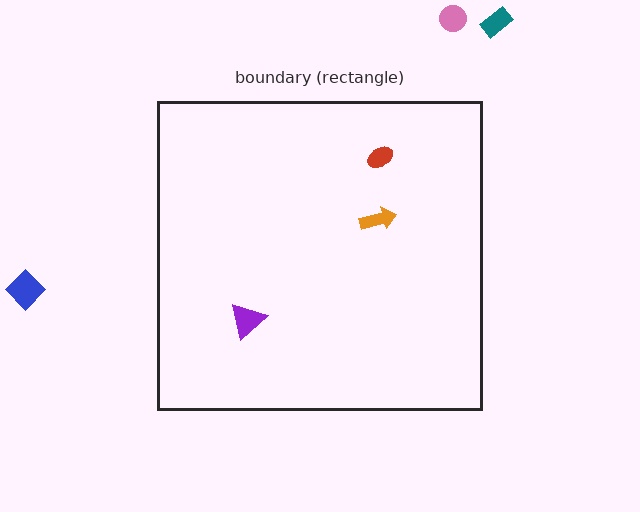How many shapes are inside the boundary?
3 inside, 3 outside.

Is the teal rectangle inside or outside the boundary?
Outside.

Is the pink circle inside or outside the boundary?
Outside.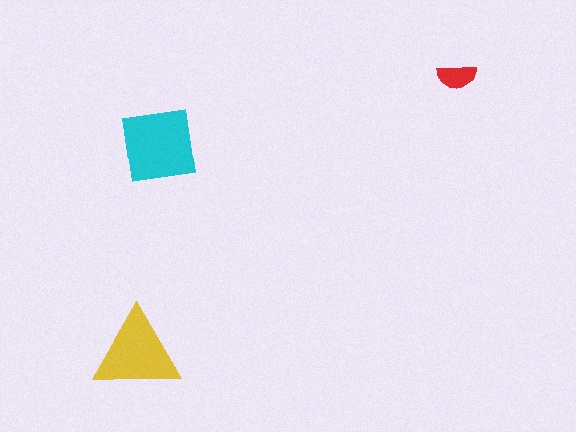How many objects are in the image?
There are 3 objects in the image.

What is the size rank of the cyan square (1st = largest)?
1st.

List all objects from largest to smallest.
The cyan square, the yellow triangle, the red semicircle.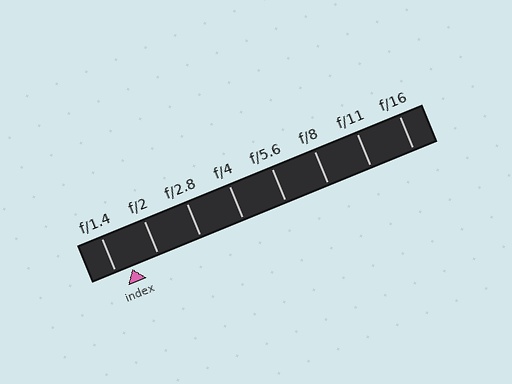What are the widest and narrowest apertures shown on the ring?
The widest aperture shown is f/1.4 and the narrowest is f/16.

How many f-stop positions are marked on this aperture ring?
There are 8 f-stop positions marked.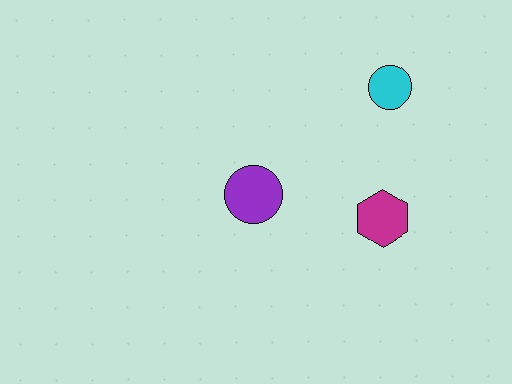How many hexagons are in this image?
There is 1 hexagon.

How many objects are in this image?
There are 3 objects.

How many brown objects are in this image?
There are no brown objects.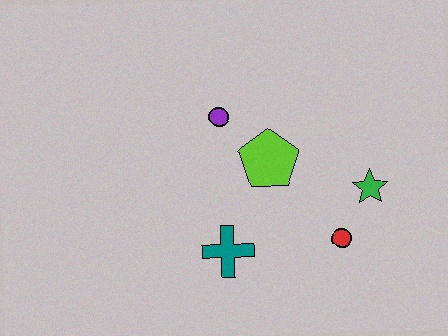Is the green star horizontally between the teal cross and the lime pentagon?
No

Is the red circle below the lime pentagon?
Yes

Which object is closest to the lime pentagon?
The purple circle is closest to the lime pentagon.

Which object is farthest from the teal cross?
The green star is farthest from the teal cross.